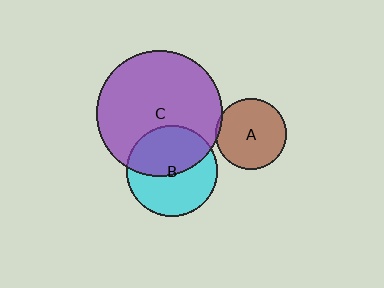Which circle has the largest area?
Circle C (purple).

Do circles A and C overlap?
Yes.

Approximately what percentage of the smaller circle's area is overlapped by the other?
Approximately 5%.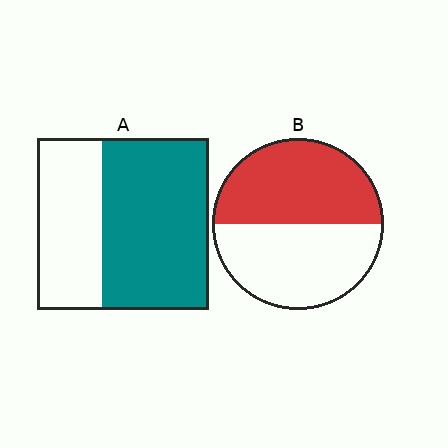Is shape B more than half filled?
Roughly half.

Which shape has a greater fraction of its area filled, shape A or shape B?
Shape A.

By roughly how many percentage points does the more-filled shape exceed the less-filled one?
By roughly 10 percentage points (A over B).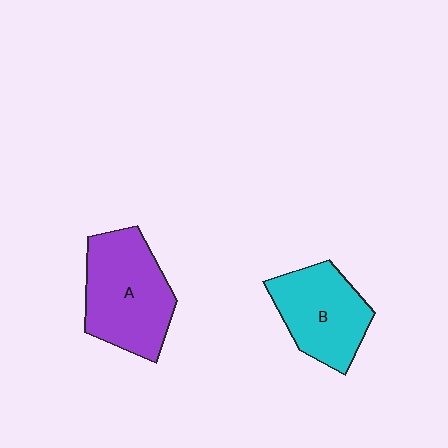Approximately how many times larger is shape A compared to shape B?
Approximately 1.2 times.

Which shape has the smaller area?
Shape B (cyan).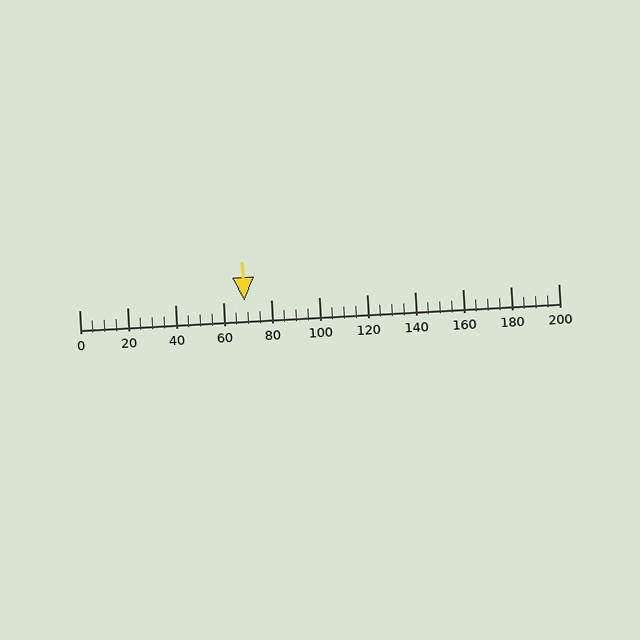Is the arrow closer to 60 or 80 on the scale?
The arrow is closer to 60.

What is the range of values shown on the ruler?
The ruler shows values from 0 to 200.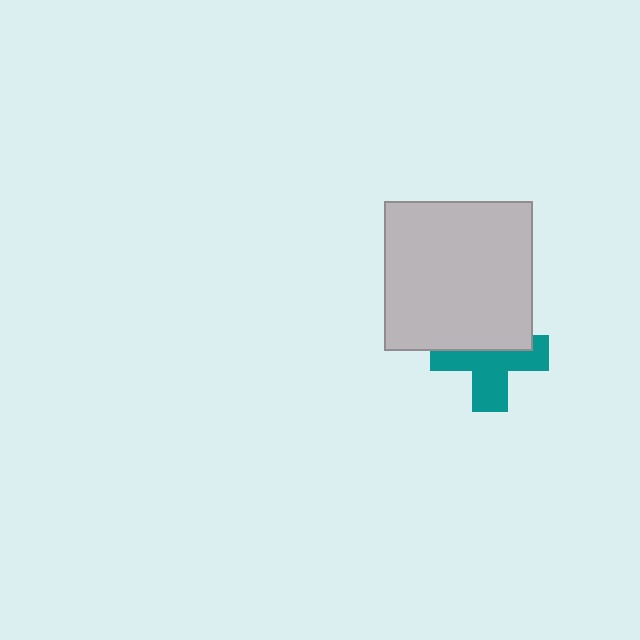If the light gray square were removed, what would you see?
You would see the complete teal cross.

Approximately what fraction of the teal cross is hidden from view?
Roughly 44% of the teal cross is hidden behind the light gray square.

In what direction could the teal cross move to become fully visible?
The teal cross could move down. That would shift it out from behind the light gray square entirely.